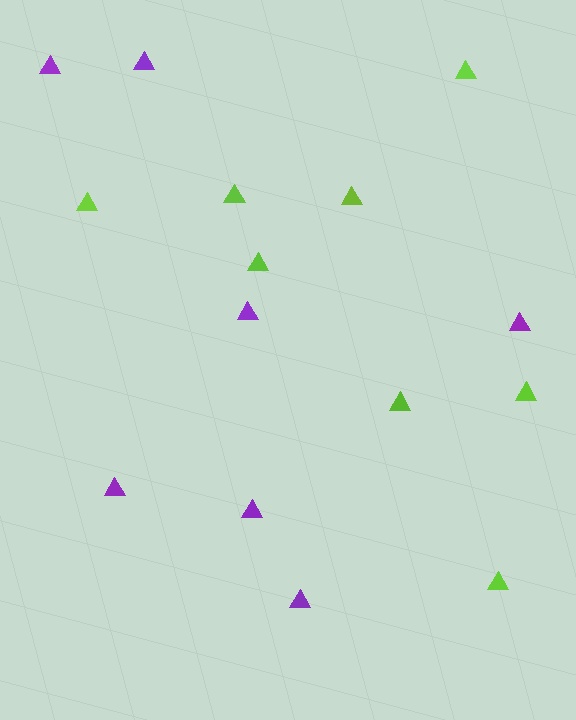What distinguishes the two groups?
There are 2 groups: one group of lime triangles (8) and one group of purple triangles (7).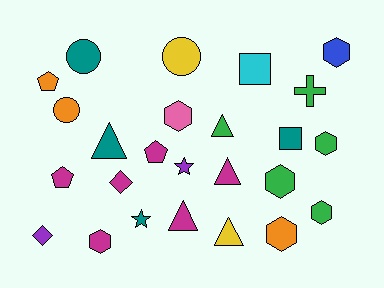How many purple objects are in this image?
There are 2 purple objects.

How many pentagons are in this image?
There are 3 pentagons.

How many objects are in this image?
There are 25 objects.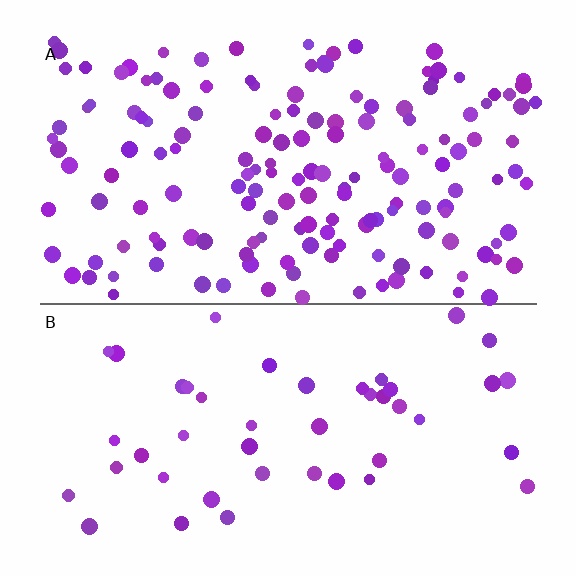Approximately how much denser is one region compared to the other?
Approximately 3.4× — region A over region B.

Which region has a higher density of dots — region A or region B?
A (the top).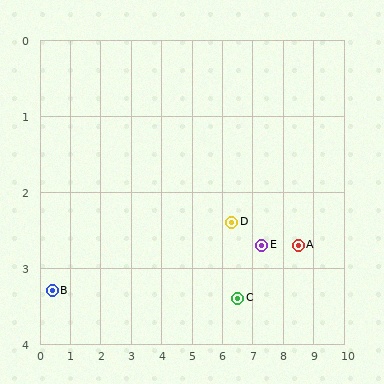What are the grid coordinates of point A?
Point A is at approximately (8.5, 2.7).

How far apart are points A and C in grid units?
Points A and C are about 2.1 grid units apart.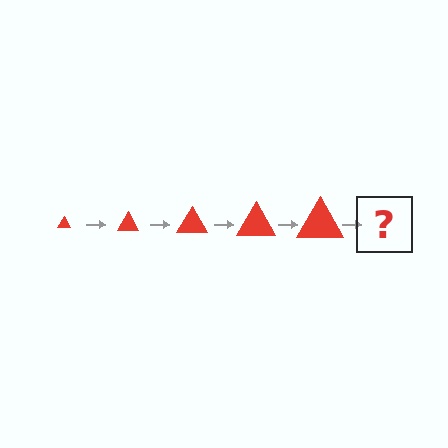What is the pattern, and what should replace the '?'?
The pattern is that the triangle gets progressively larger each step. The '?' should be a red triangle, larger than the previous one.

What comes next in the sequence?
The next element should be a red triangle, larger than the previous one.